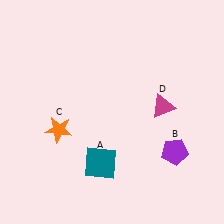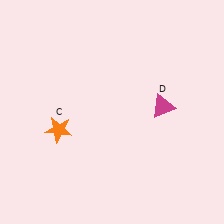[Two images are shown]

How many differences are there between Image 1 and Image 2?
There are 2 differences between the two images.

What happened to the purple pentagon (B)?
The purple pentagon (B) was removed in Image 2. It was in the bottom-right area of Image 1.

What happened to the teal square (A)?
The teal square (A) was removed in Image 2. It was in the bottom-left area of Image 1.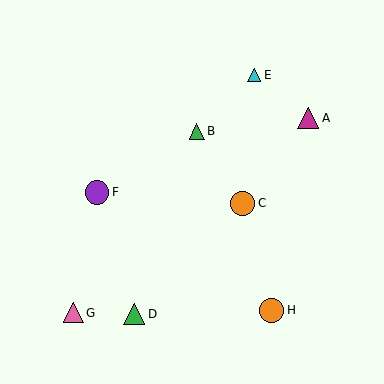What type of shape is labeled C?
Shape C is an orange circle.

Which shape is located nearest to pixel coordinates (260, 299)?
The orange circle (labeled H) at (272, 310) is nearest to that location.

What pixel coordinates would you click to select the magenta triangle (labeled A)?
Click at (308, 118) to select the magenta triangle A.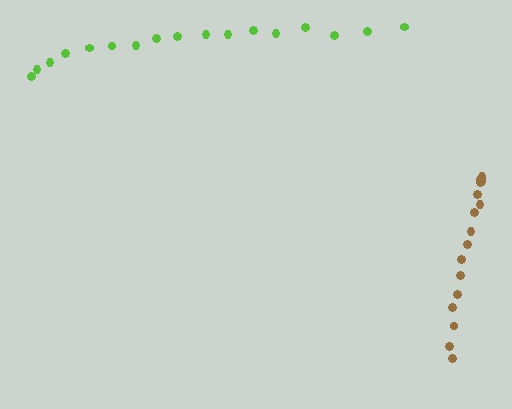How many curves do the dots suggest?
There are 2 distinct paths.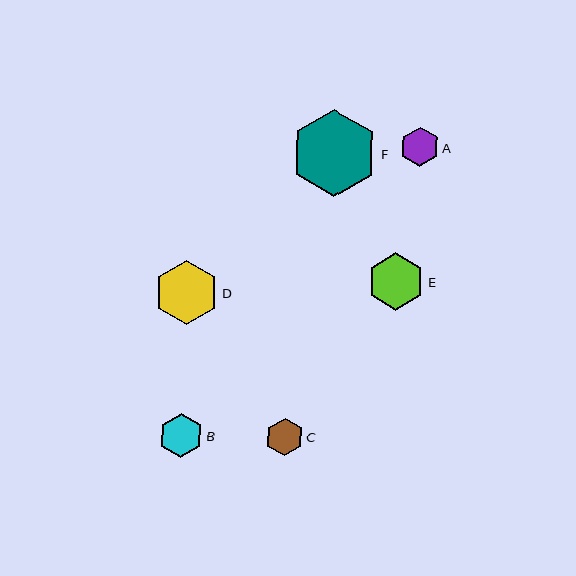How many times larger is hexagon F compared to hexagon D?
Hexagon F is approximately 1.4 times the size of hexagon D.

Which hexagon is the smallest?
Hexagon C is the smallest with a size of approximately 37 pixels.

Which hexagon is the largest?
Hexagon F is the largest with a size of approximately 87 pixels.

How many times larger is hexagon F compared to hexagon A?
Hexagon F is approximately 2.2 times the size of hexagon A.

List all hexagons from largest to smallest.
From largest to smallest: F, D, E, B, A, C.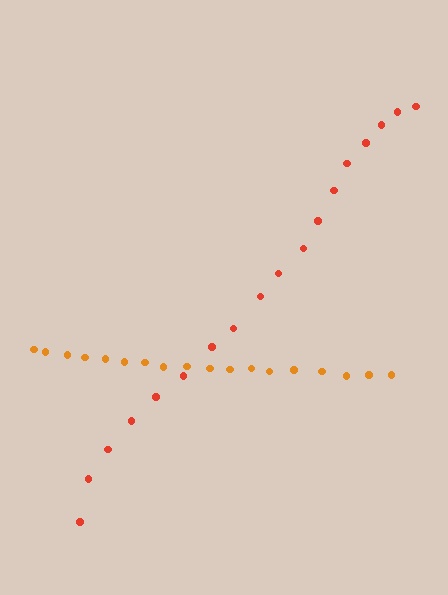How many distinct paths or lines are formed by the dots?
There are 2 distinct paths.